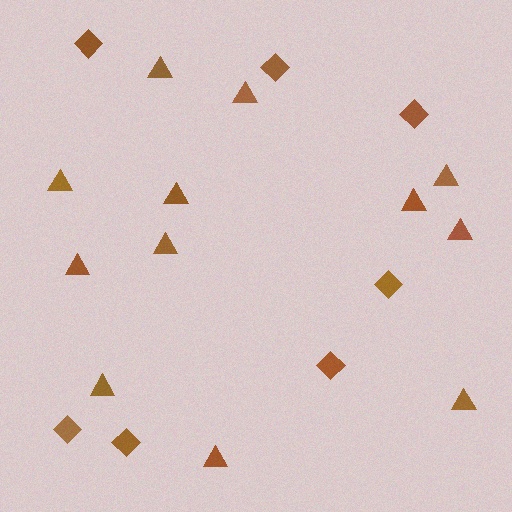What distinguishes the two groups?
There are 2 groups: one group of diamonds (7) and one group of triangles (12).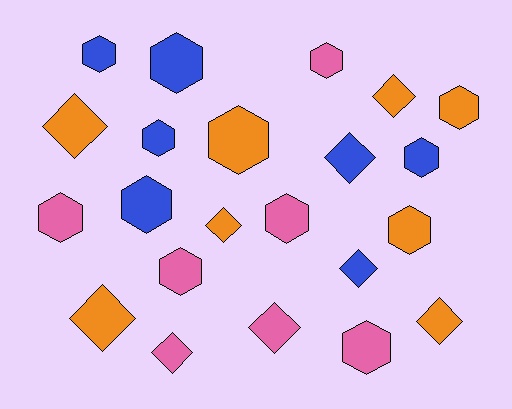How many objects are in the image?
There are 22 objects.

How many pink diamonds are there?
There are 2 pink diamonds.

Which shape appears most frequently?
Hexagon, with 13 objects.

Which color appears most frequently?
Orange, with 8 objects.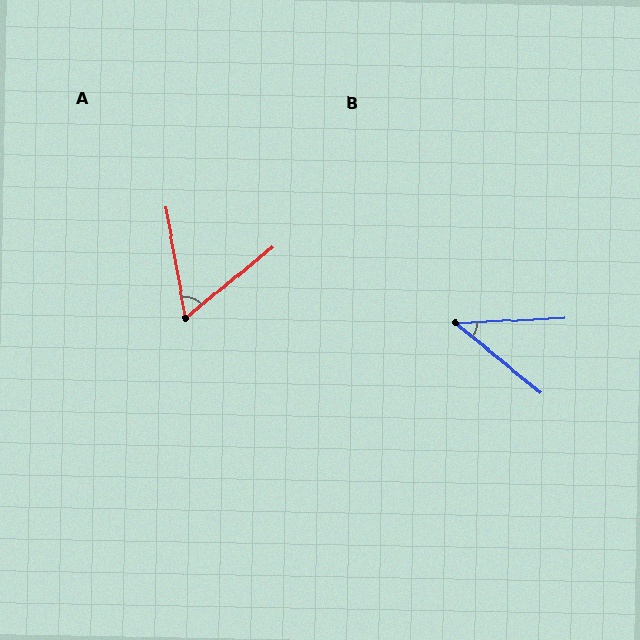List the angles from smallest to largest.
B (42°), A (61°).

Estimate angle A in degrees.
Approximately 61 degrees.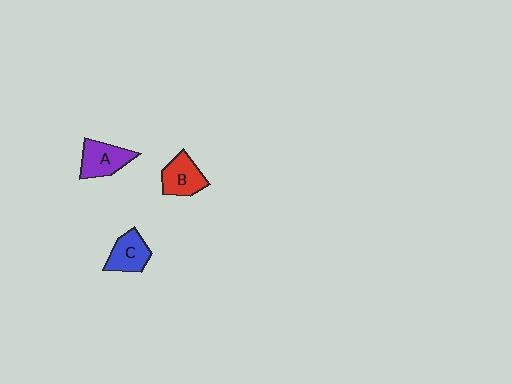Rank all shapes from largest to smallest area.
From largest to smallest: A (purple), B (red), C (blue).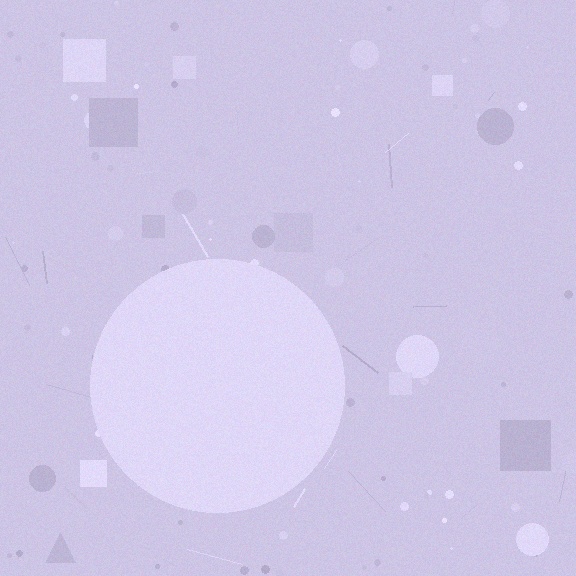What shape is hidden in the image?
A circle is hidden in the image.